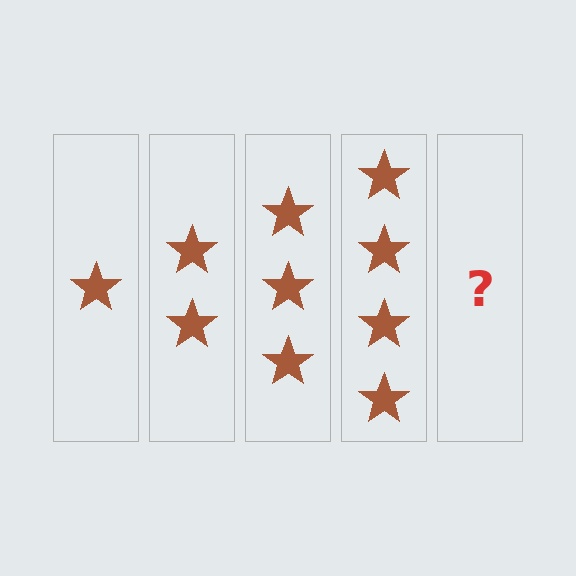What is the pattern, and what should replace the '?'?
The pattern is that each step adds one more star. The '?' should be 5 stars.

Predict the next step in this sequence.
The next step is 5 stars.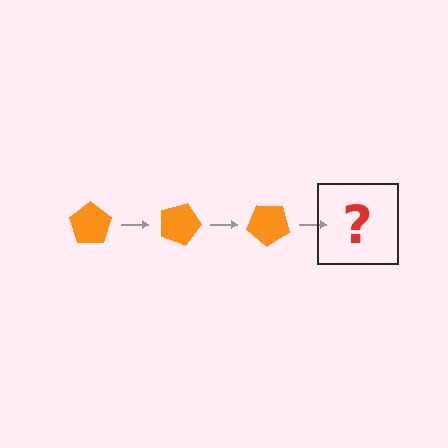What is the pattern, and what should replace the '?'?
The pattern is that the pentagon rotates 20 degrees each step. The '?' should be an orange pentagon rotated 60 degrees.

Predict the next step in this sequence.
The next step is an orange pentagon rotated 60 degrees.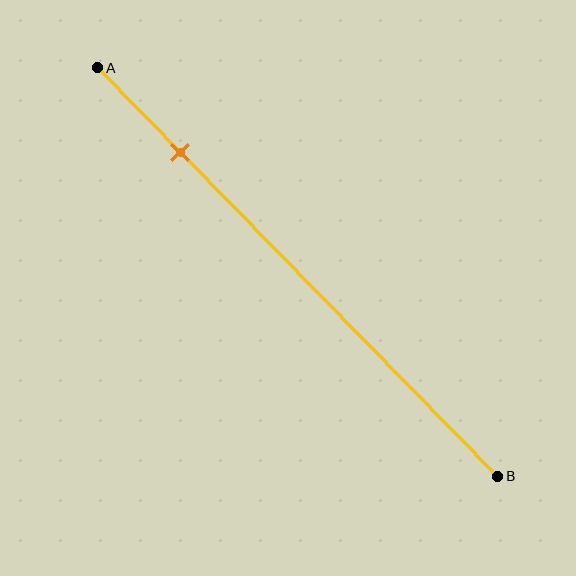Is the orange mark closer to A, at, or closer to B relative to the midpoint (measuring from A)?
The orange mark is closer to point A than the midpoint of segment AB.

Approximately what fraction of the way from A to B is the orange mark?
The orange mark is approximately 20% of the way from A to B.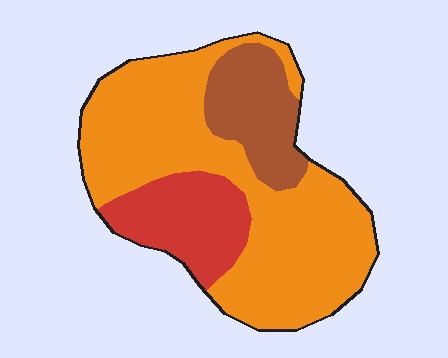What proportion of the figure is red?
Red takes up less than a quarter of the figure.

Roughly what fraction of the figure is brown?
Brown covers about 15% of the figure.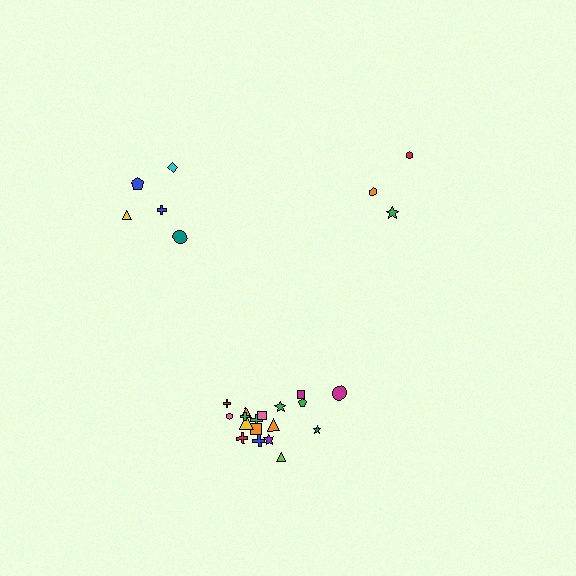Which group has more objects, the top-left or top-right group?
The top-left group.